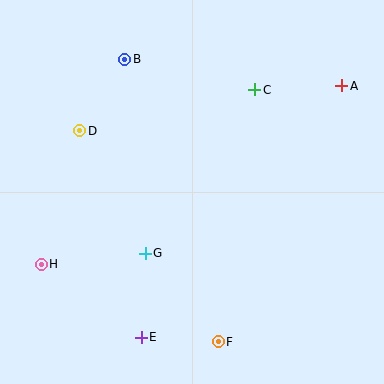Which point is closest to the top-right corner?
Point A is closest to the top-right corner.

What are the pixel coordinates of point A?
Point A is at (342, 86).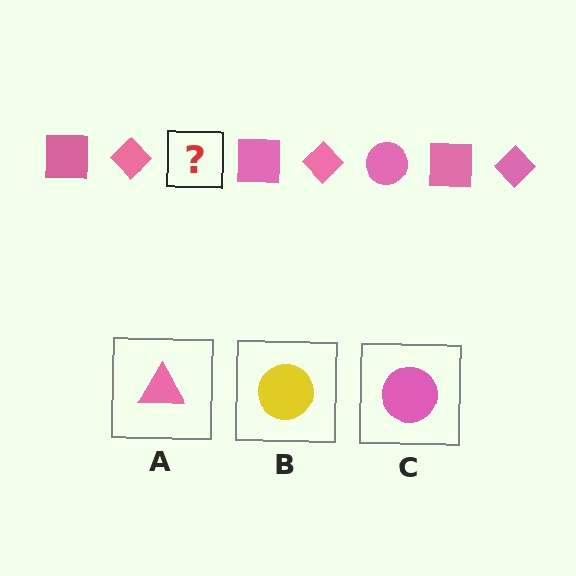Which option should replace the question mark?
Option C.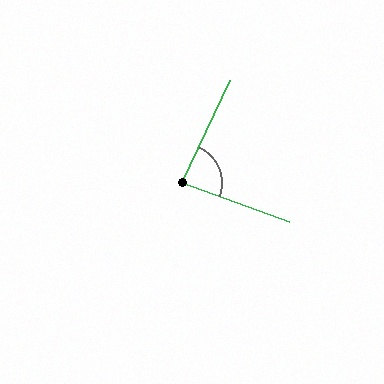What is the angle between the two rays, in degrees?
Approximately 85 degrees.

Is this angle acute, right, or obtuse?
It is acute.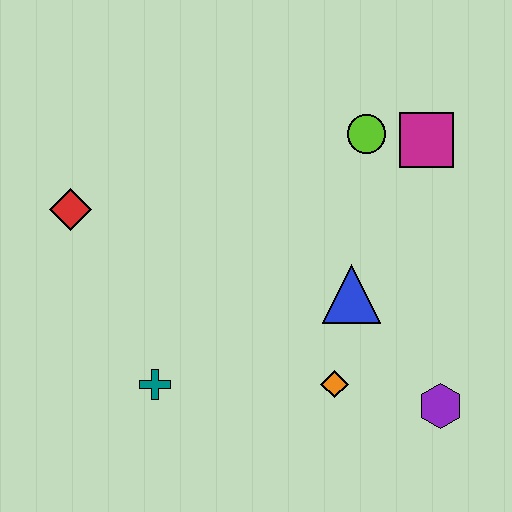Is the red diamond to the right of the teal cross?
No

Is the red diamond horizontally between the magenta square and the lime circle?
No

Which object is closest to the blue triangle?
The orange diamond is closest to the blue triangle.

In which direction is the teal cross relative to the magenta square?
The teal cross is to the left of the magenta square.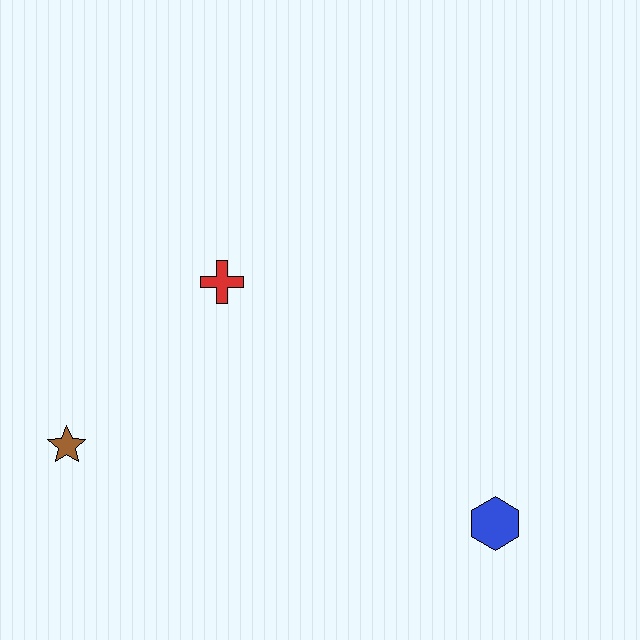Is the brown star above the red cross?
No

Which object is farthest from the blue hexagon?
The brown star is farthest from the blue hexagon.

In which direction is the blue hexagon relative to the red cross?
The blue hexagon is to the right of the red cross.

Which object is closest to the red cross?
The brown star is closest to the red cross.